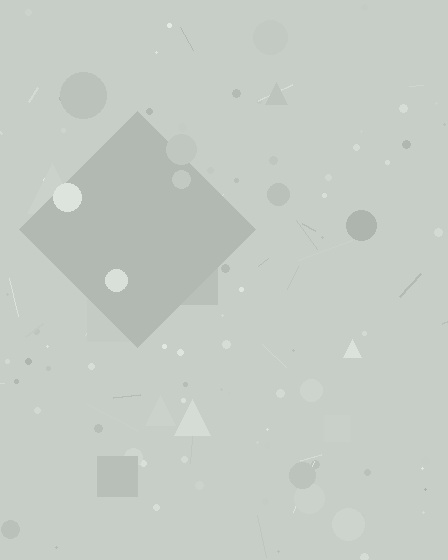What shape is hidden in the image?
A diamond is hidden in the image.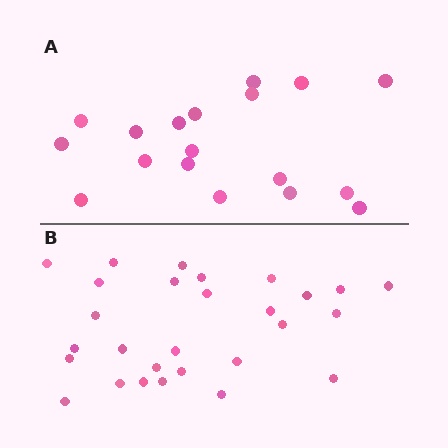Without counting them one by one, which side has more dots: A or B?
Region B (the bottom region) has more dots.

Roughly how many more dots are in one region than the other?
Region B has roughly 10 or so more dots than region A.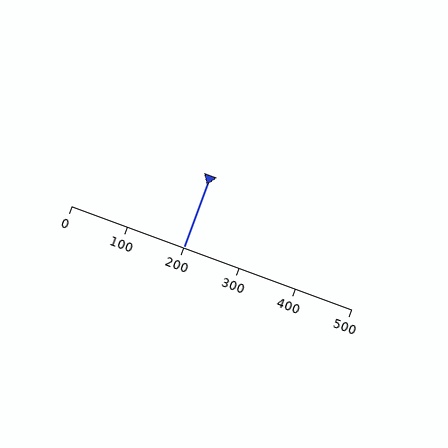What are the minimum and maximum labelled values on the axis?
The axis runs from 0 to 500.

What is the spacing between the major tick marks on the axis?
The major ticks are spaced 100 apart.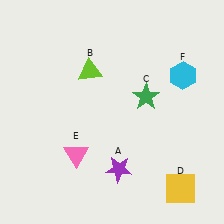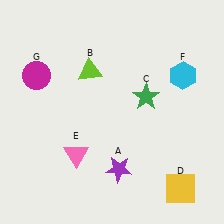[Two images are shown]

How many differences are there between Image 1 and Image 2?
There is 1 difference between the two images.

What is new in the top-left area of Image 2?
A magenta circle (G) was added in the top-left area of Image 2.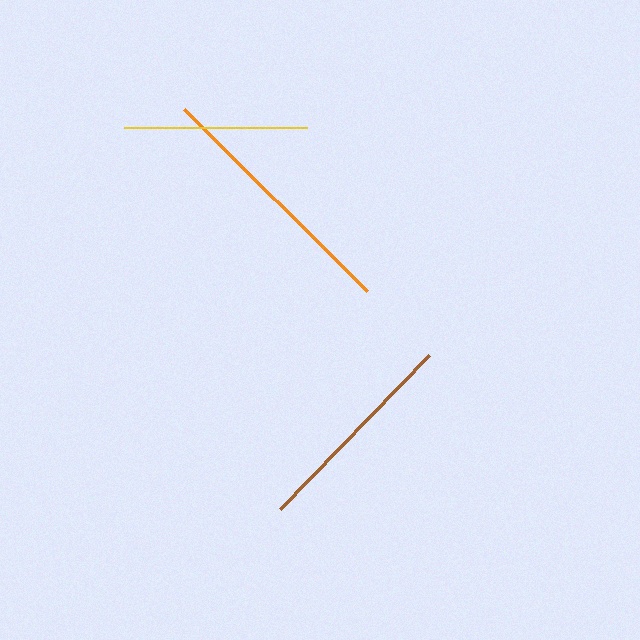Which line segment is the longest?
The orange line is the longest at approximately 258 pixels.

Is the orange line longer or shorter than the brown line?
The orange line is longer than the brown line.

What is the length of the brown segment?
The brown segment is approximately 213 pixels long.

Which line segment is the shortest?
The yellow line is the shortest at approximately 183 pixels.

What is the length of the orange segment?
The orange segment is approximately 258 pixels long.